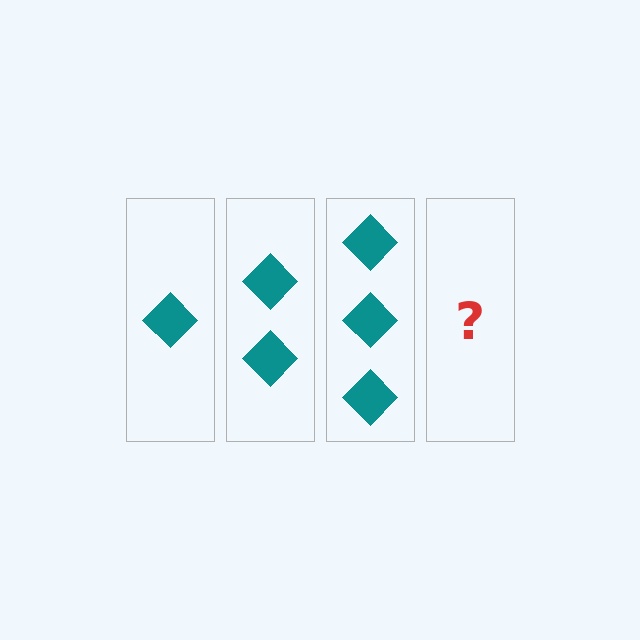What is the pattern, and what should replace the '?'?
The pattern is that each step adds one more diamond. The '?' should be 4 diamonds.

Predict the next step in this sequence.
The next step is 4 diamonds.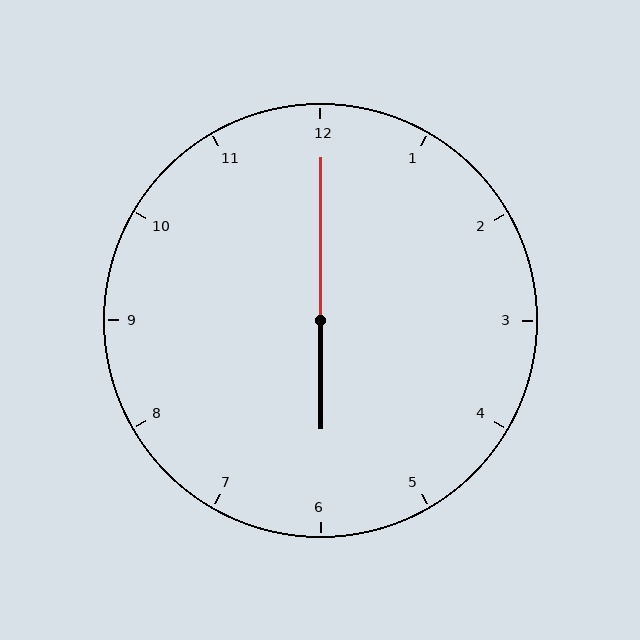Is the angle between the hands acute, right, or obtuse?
It is obtuse.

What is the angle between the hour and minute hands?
Approximately 180 degrees.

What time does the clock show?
6:00.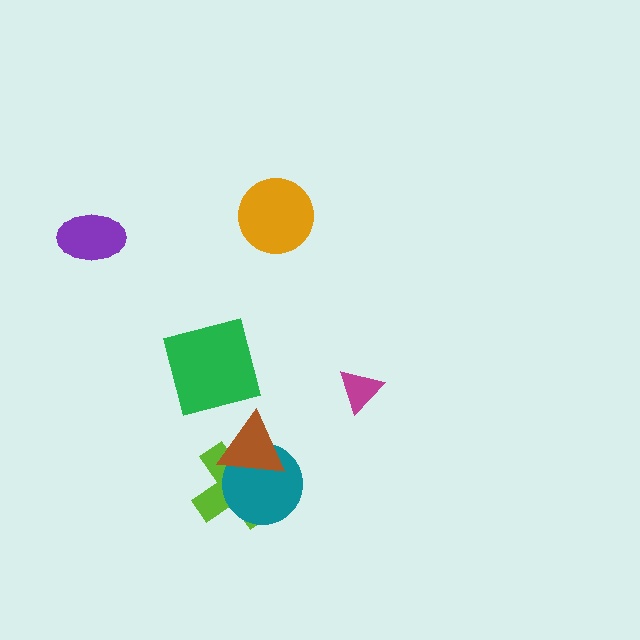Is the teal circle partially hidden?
Yes, it is partially covered by another shape.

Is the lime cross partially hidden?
Yes, it is partially covered by another shape.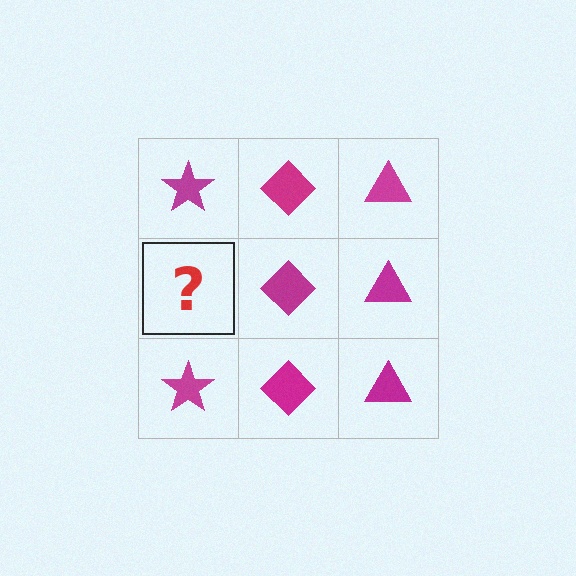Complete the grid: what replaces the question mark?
The question mark should be replaced with a magenta star.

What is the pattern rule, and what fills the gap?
The rule is that each column has a consistent shape. The gap should be filled with a magenta star.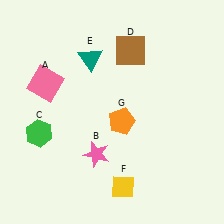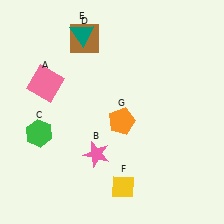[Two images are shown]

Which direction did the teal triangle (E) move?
The teal triangle (E) moved up.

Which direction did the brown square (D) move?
The brown square (D) moved left.